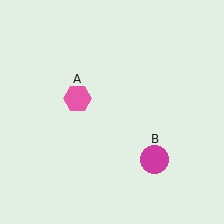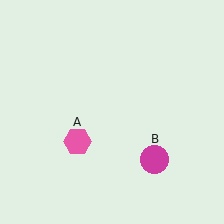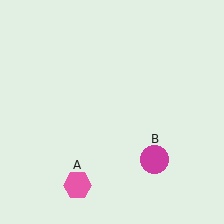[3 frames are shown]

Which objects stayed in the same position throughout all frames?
Magenta circle (object B) remained stationary.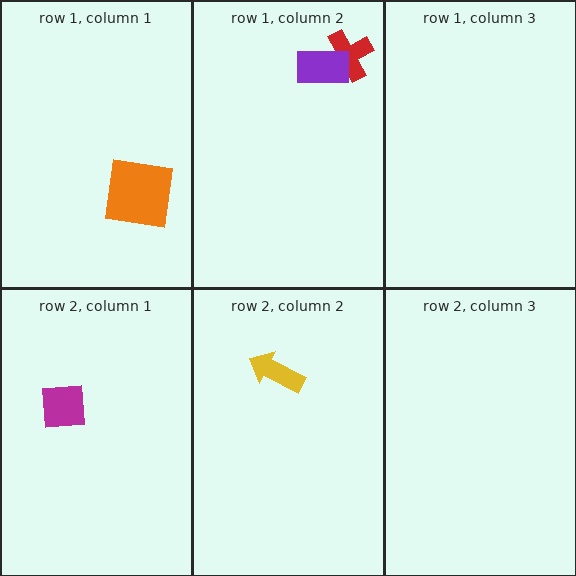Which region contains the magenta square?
The row 2, column 1 region.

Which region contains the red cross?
The row 1, column 2 region.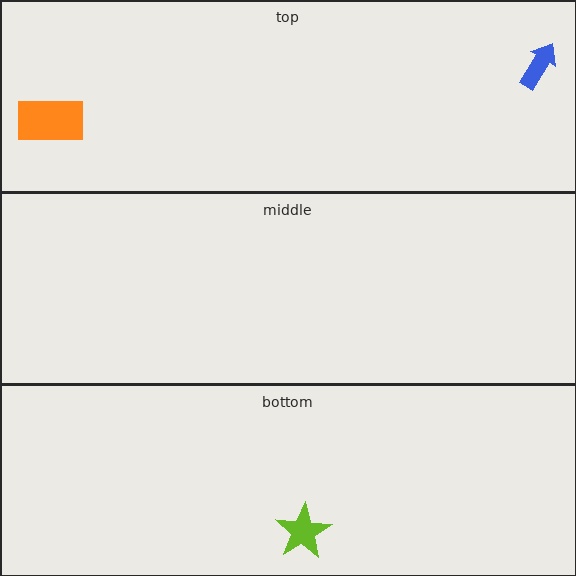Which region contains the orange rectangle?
The top region.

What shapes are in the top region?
The orange rectangle, the blue arrow.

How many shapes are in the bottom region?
1.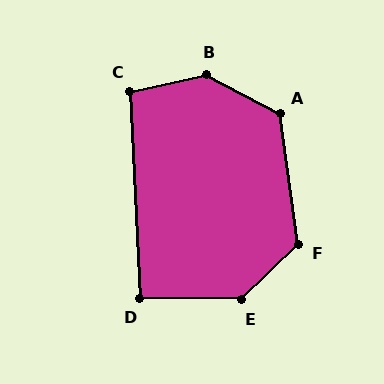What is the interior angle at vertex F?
Approximately 127 degrees (obtuse).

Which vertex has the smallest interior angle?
D, at approximately 94 degrees.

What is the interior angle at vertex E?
Approximately 135 degrees (obtuse).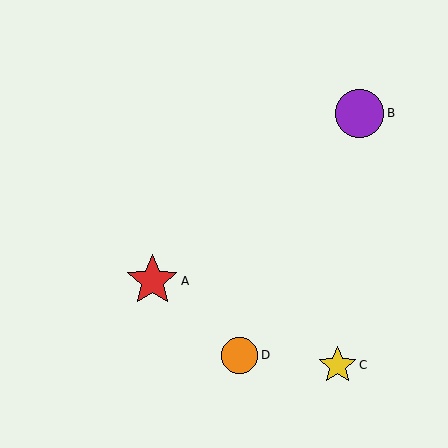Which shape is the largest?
The red star (labeled A) is the largest.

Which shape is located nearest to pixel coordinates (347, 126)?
The purple circle (labeled B) at (360, 113) is nearest to that location.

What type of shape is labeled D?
Shape D is an orange circle.